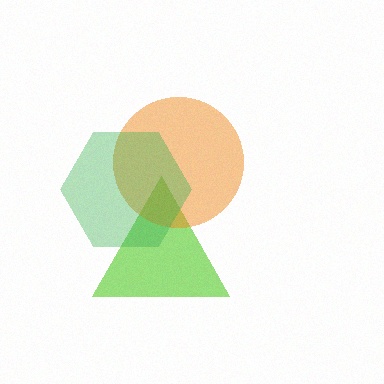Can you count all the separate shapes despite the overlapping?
Yes, there are 3 separate shapes.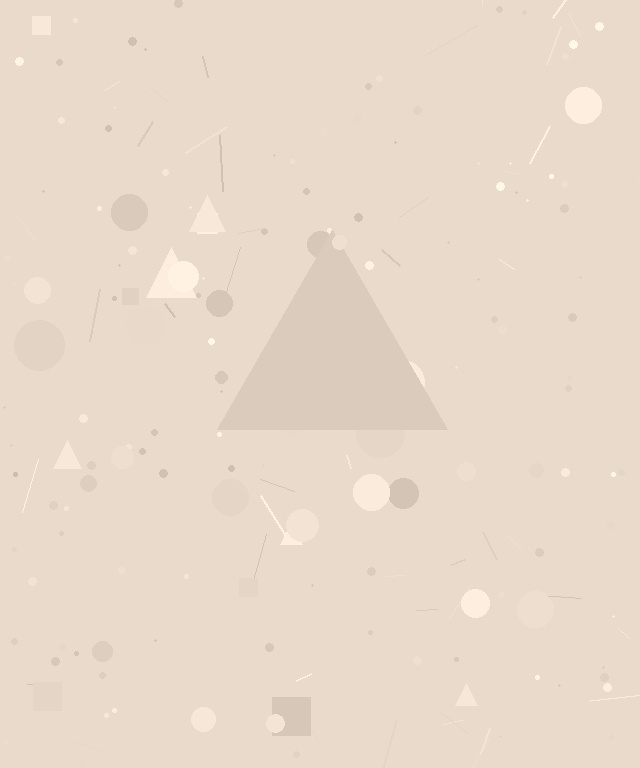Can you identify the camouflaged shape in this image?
The camouflaged shape is a triangle.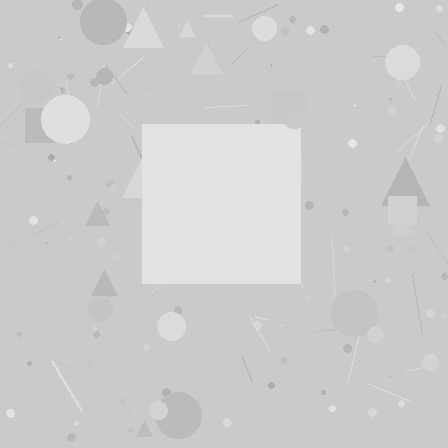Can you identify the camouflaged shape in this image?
The camouflaged shape is a square.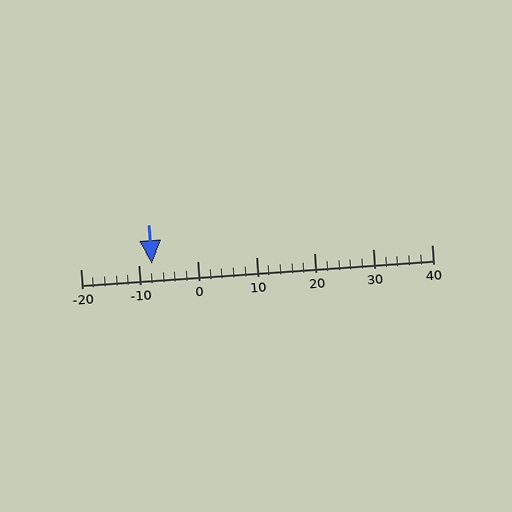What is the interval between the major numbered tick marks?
The major tick marks are spaced 10 units apart.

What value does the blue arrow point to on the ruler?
The blue arrow points to approximately -8.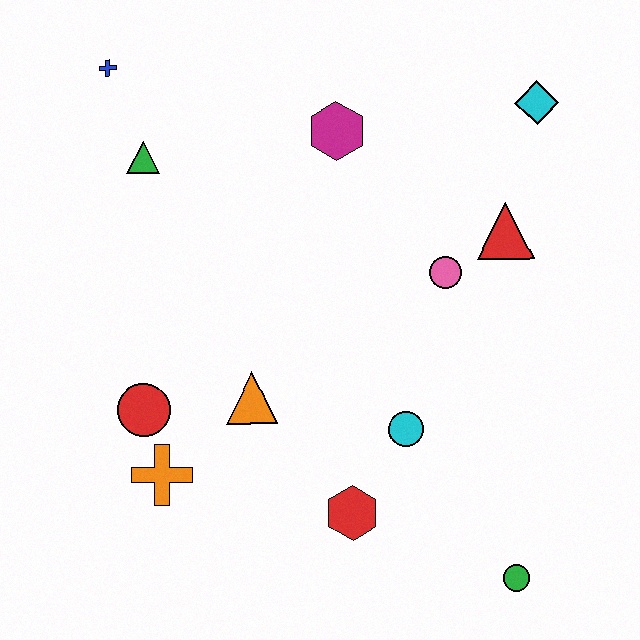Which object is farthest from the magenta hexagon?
The green circle is farthest from the magenta hexagon.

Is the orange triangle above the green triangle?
No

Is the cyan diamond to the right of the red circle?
Yes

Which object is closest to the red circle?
The orange cross is closest to the red circle.